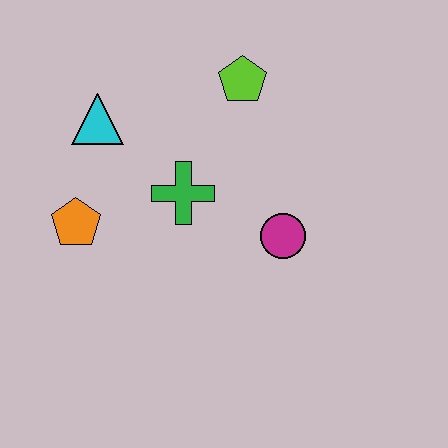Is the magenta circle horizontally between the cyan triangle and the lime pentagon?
No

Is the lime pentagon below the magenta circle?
No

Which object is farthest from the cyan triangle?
The magenta circle is farthest from the cyan triangle.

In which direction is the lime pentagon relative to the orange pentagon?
The lime pentagon is to the right of the orange pentagon.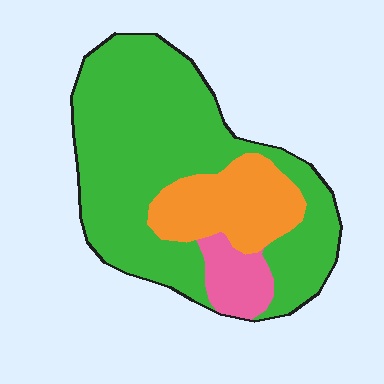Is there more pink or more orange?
Orange.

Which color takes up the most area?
Green, at roughly 70%.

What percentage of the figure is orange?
Orange covers around 20% of the figure.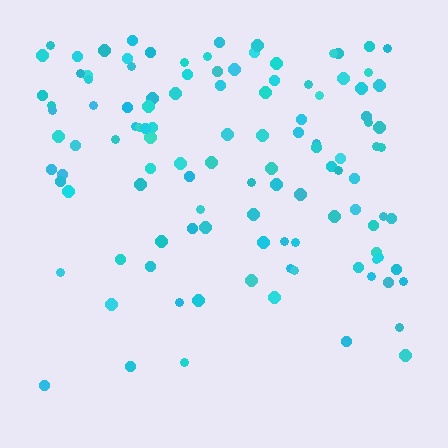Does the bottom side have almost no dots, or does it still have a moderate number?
Still a moderate number, just noticeably fewer than the top.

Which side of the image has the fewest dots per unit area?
The bottom.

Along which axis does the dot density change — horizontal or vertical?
Vertical.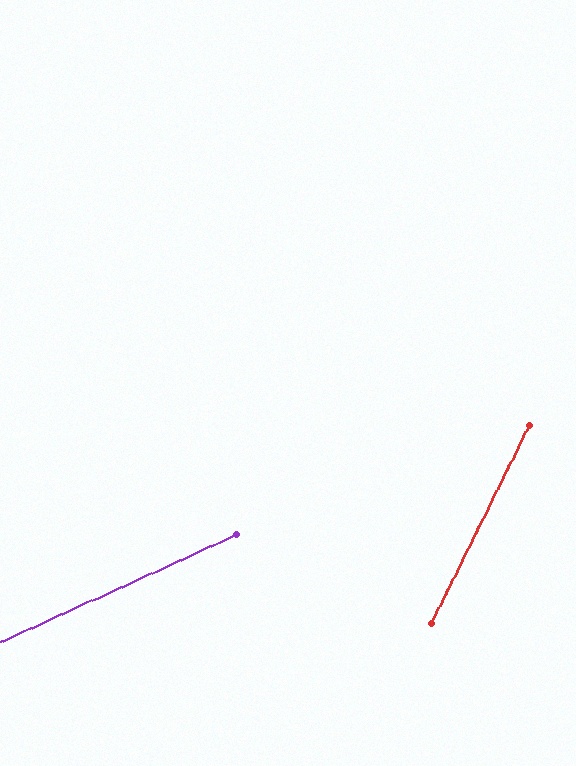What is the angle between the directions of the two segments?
Approximately 39 degrees.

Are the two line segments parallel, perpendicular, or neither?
Neither parallel nor perpendicular — they differ by about 39°.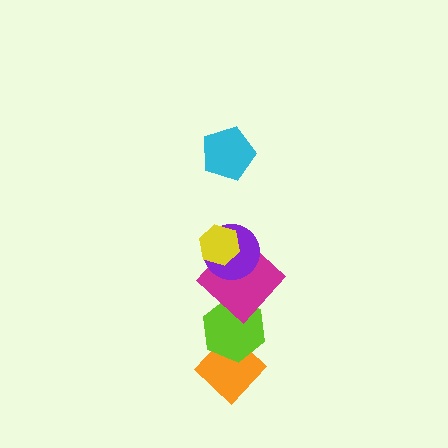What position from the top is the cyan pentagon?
The cyan pentagon is 1st from the top.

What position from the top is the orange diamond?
The orange diamond is 6th from the top.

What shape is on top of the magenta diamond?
The purple circle is on top of the magenta diamond.